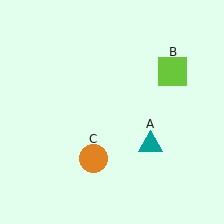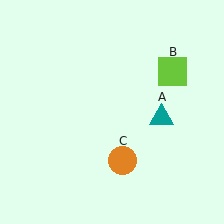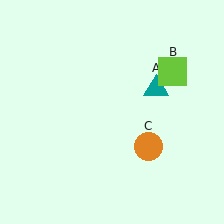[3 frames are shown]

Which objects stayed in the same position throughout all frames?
Lime square (object B) remained stationary.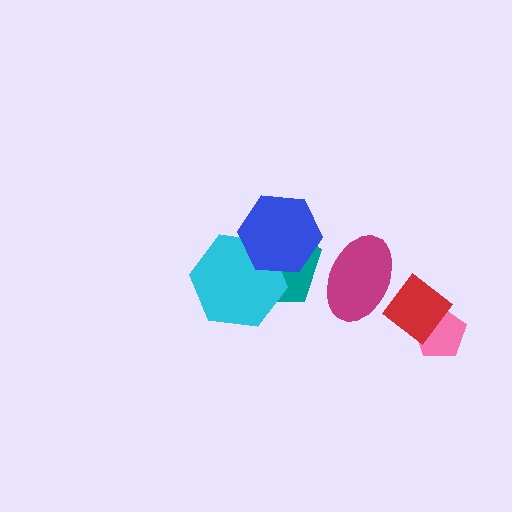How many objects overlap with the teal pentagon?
2 objects overlap with the teal pentagon.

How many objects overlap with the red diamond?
2 objects overlap with the red diamond.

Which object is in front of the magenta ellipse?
The red diamond is in front of the magenta ellipse.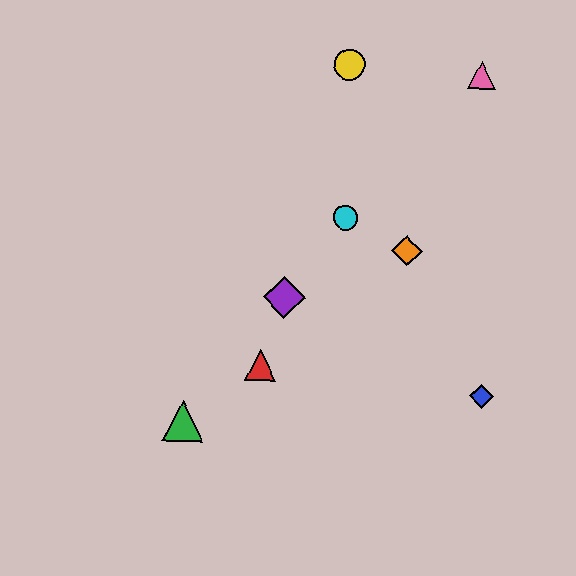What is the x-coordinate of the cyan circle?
The cyan circle is at x≈345.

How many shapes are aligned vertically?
2 shapes (the yellow circle, the cyan circle) are aligned vertically.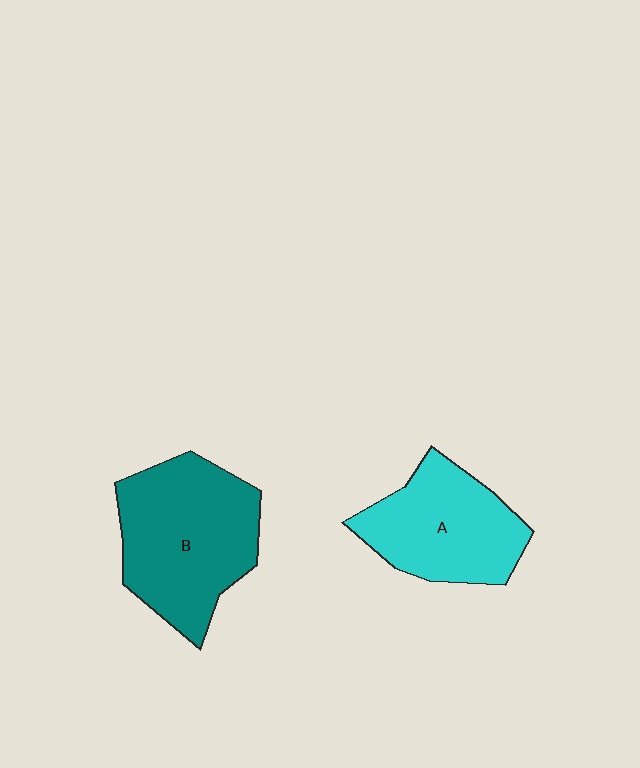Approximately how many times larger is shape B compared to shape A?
Approximately 1.3 times.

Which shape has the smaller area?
Shape A (cyan).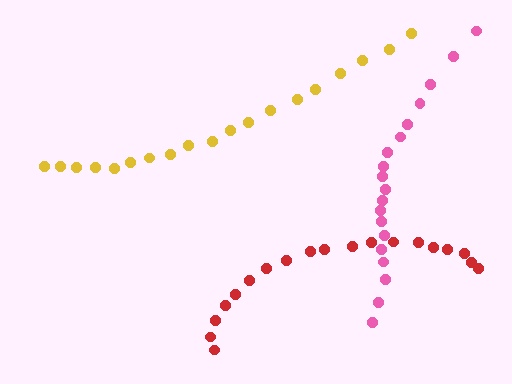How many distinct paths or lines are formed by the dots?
There are 3 distinct paths.